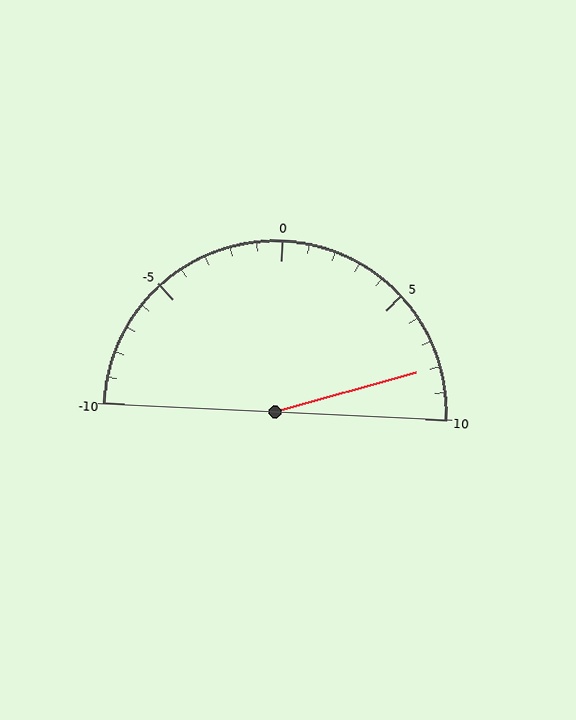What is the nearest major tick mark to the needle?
The nearest major tick mark is 10.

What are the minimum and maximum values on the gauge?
The gauge ranges from -10 to 10.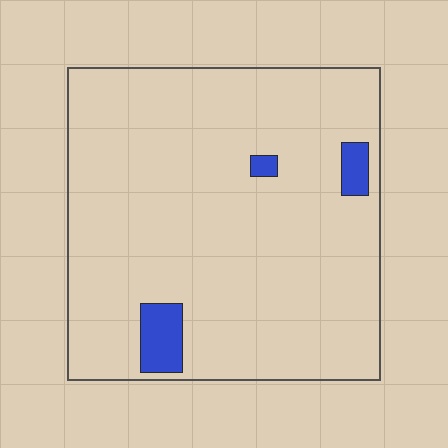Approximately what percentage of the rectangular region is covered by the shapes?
Approximately 5%.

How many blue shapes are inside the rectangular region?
3.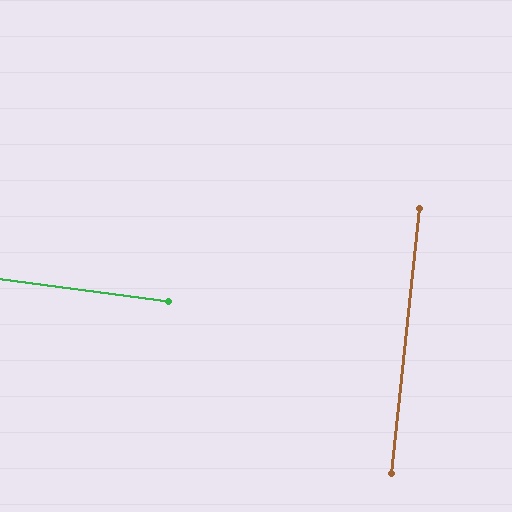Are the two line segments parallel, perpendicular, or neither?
Perpendicular — they meet at approximately 88°.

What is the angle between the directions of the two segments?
Approximately 88 degrees.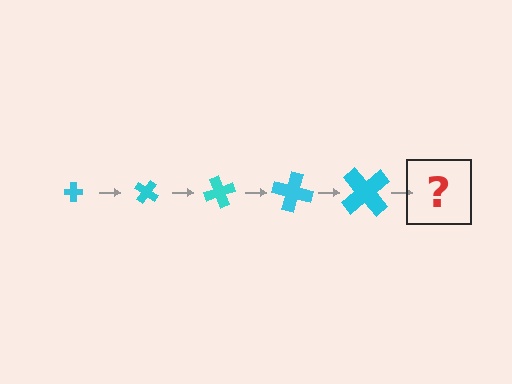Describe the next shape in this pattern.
It should be a cross, larger than the previous one and rotated 175 degrees from the start.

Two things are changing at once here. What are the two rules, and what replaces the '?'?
The two rules are that the cross grows larger each step and it rotates 35 degrees each step. The '?' should be a cross, larger than the previous one and rotated 175 degrees from the start.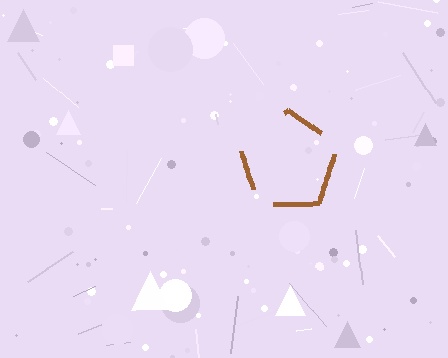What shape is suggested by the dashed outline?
The dashed outline suggests a pentagon.